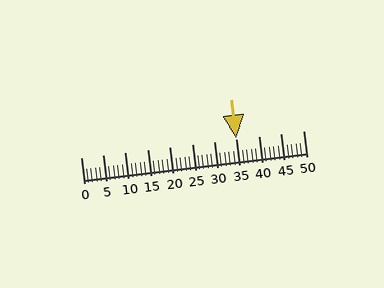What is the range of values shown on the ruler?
The ruler shows values from 0 to 50.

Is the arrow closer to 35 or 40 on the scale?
The arrow is closer to 35.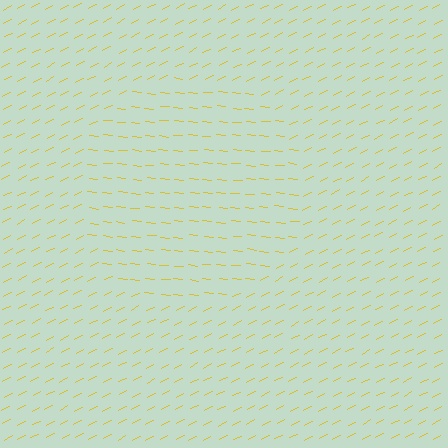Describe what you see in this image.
The image is filled with small yellow line segments. A circle region in the image has lines oriented differently from the surrounding lines, creating a visible texture boundary.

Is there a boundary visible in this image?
Yes, there is a texture boundary formed by a change in line orientation.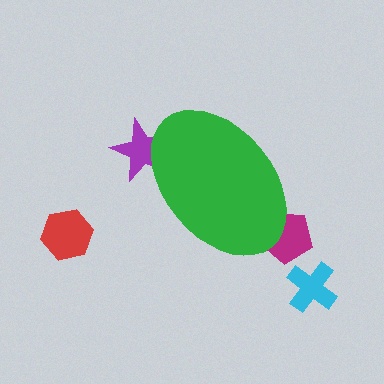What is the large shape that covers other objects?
A green ellipse.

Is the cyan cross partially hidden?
No, the cyan cross is fully visible.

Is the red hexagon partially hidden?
No, the red hexagon is fully visible.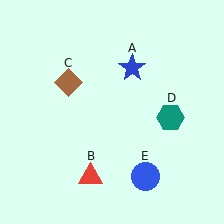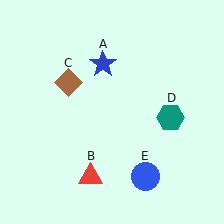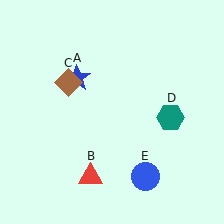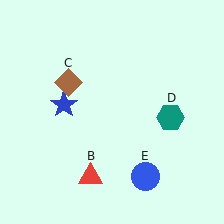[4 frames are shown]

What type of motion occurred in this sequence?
The blue star (object A) rotated counterclockwise around the center of the scene.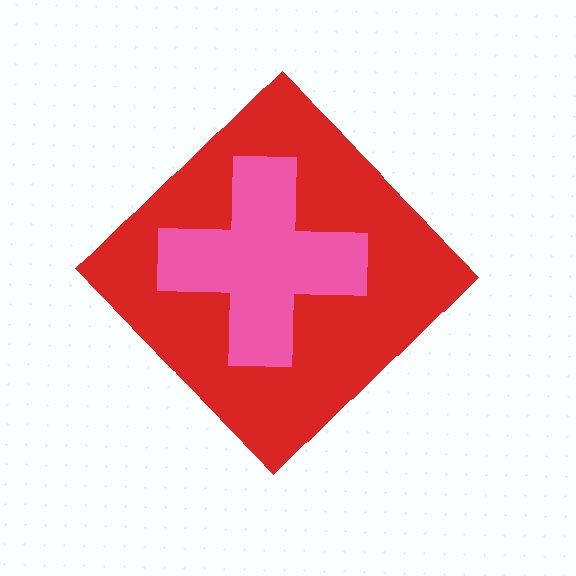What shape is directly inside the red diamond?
The pink cross.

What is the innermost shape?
The pink cross.